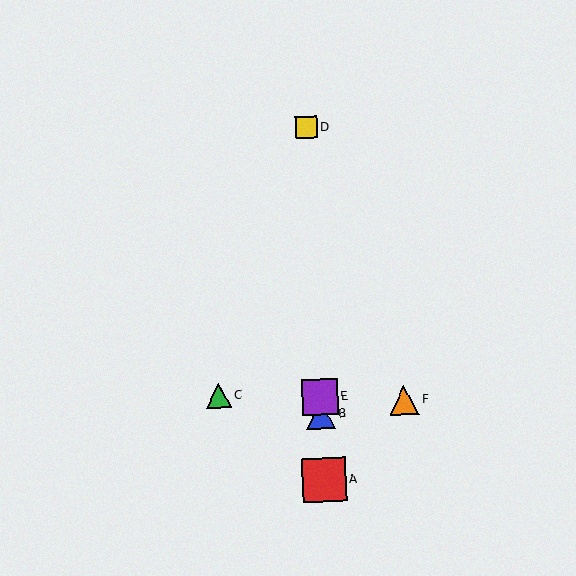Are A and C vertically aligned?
No, A is at x≈324 and C is at x≈218.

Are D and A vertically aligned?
Yes, both are at x≈306.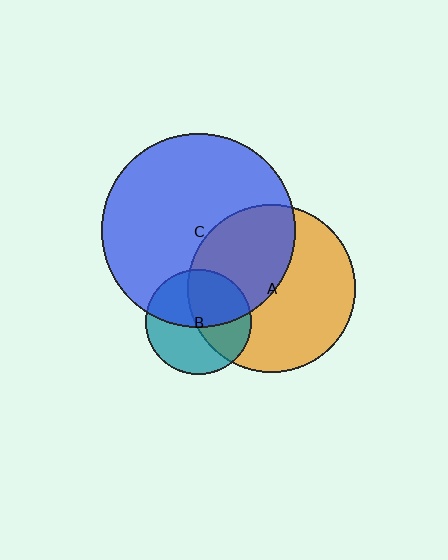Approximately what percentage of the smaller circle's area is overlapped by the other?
Approximately 45%.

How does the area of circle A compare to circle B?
Approximately 2.5 times.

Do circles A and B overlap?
Yes.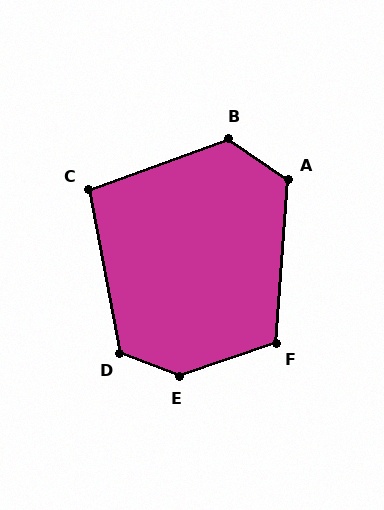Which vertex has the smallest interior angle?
C, at approximately 100 degrees.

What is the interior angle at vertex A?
Approximately 120 degrees (obtuse).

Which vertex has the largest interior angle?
E, at approximately 140 degrees.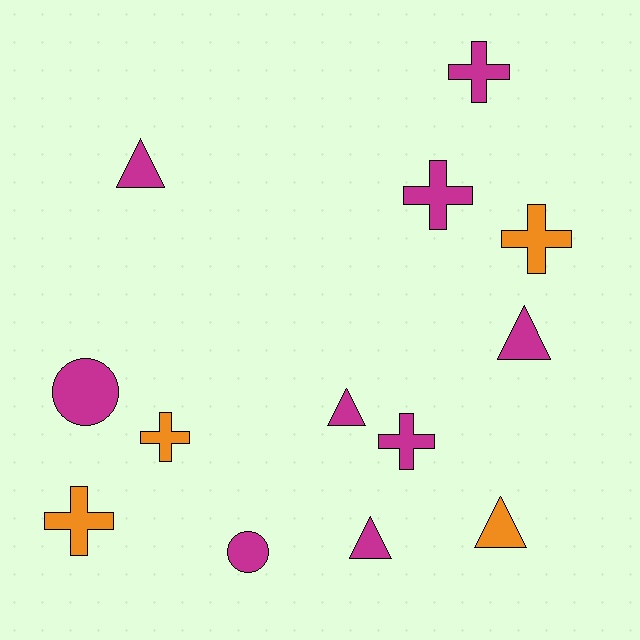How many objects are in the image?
There are 13 objects.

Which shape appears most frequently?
Cross, with 6 objects.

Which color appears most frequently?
Magenta, with 9 objects.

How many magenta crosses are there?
There are 3 magenta crosses.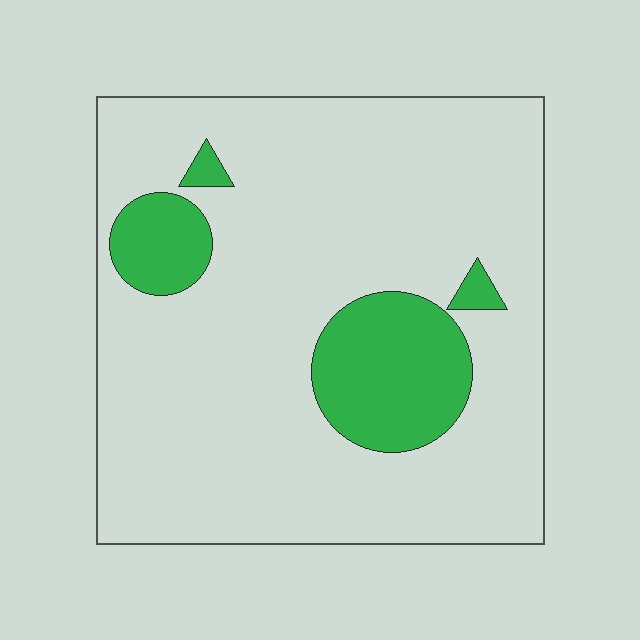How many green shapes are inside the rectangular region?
4.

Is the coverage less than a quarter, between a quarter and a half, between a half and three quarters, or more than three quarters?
Less than a quarter.